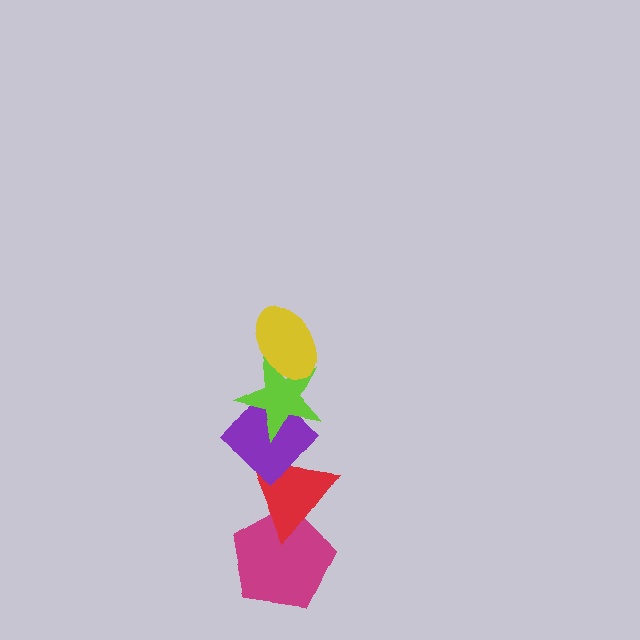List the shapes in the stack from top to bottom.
From top to bottom: the yellow ellipse, the lime star, the purple diamond, the red triangle, the magenta pentagon.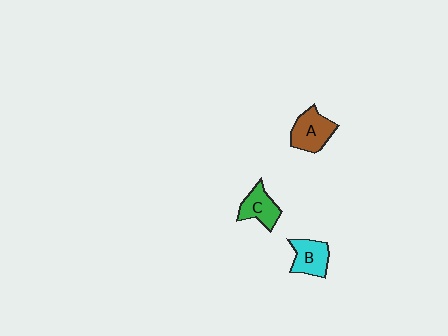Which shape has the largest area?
Shape A (brown).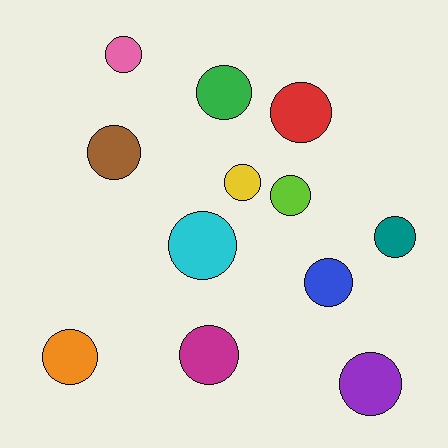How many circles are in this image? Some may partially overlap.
There are 12 circles.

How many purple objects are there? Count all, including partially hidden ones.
There is 1 purple object.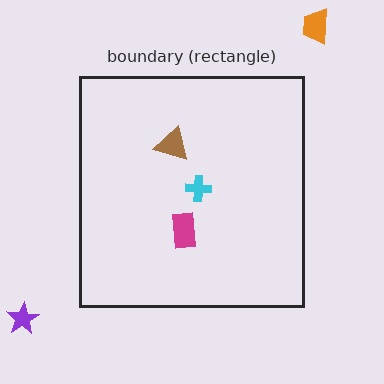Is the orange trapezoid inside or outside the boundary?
Outside.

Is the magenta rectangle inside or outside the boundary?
Inside.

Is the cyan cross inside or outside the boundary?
Inside.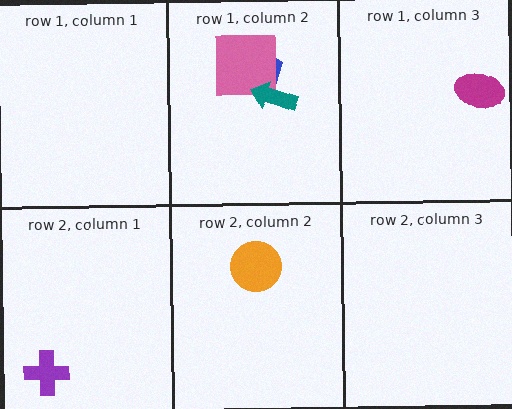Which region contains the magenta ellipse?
The row 1, column 3 region.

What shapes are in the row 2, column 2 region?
The orange circle.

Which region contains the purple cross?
The row 2, column 1 region.